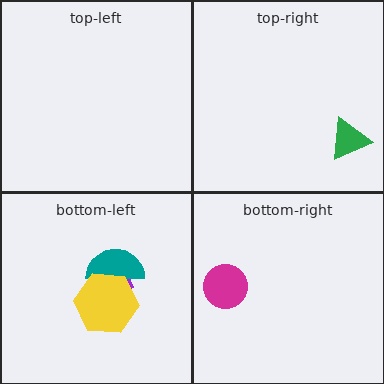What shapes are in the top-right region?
The green triangle.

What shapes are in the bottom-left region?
The purple diamond, the teal semicircle, the yellow hexagon.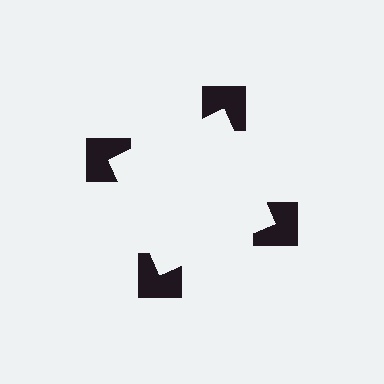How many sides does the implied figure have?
4 sides.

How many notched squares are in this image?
There are 4 — one at each vertex of the illusory square.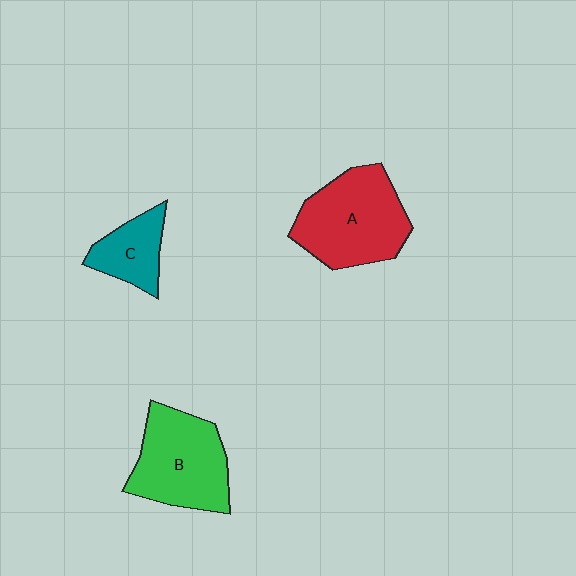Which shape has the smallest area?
Shape C (teal).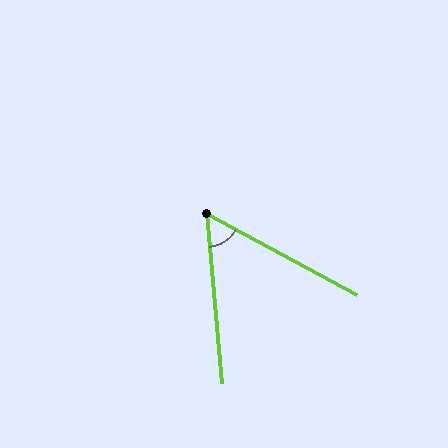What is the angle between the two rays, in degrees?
Approximately 56 degrees.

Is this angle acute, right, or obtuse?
It is acute.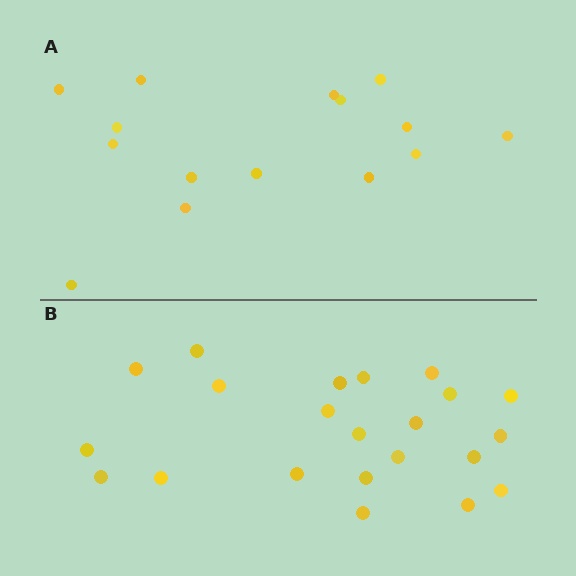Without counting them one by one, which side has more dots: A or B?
Region B (the bottom region) has more dots.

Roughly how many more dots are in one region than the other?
Region B has roughly 8 or so more dots than region A.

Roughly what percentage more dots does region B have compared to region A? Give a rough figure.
About 45% more.